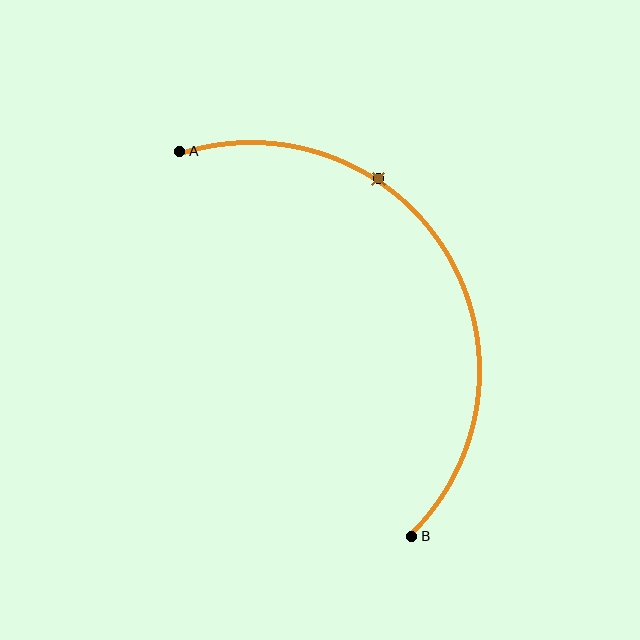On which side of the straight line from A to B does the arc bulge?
The arc bulges to the right of the straight line connecting A and B.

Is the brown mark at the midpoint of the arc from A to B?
No. The brown mark lies on the arc but is closer to endpoint A. The arc midpoint would be at the point on the curve equidistant along the arc from both A and B.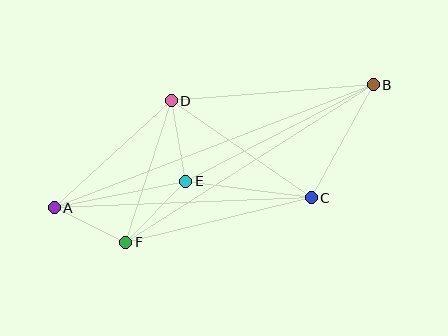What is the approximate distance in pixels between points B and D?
The distance between B and D is approximately 203 pixels.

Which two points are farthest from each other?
Points A and B are farthest from each other.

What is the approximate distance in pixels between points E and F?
The distance between E and F is approximately 86 pixels.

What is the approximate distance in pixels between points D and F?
The distance between D and F is approximately 148 pixels.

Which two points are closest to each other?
Points A and F are closest to each other.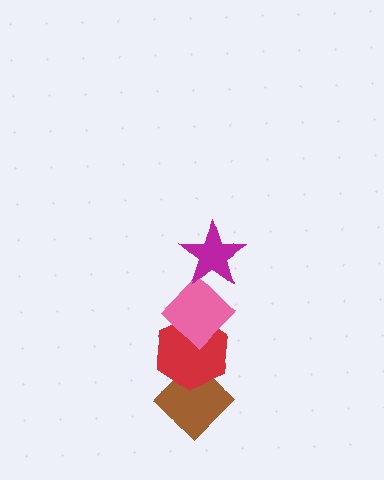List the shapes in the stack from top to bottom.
From top to bottom: the magenta star, the pink diamond, the red hexagon, the brown diamond.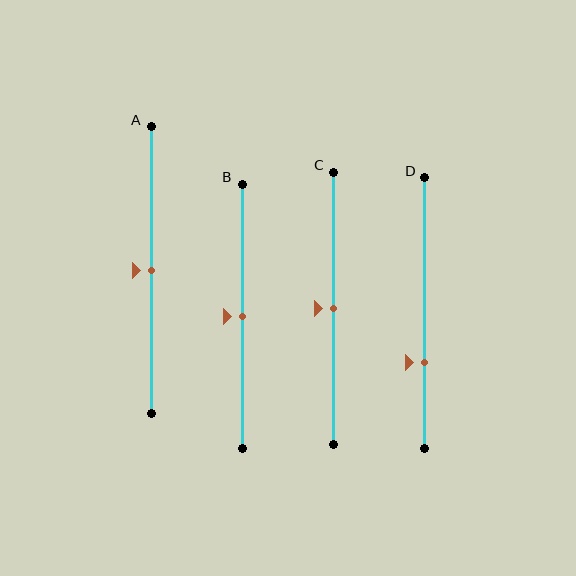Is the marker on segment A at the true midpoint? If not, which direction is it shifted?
Yes, the marker on segment A is at the true midpoint.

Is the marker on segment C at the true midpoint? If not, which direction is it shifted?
Yes, the marker on segment C is at the true midpoint.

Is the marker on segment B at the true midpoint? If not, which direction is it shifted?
Yes, the marker on segment B is at the true midpoint.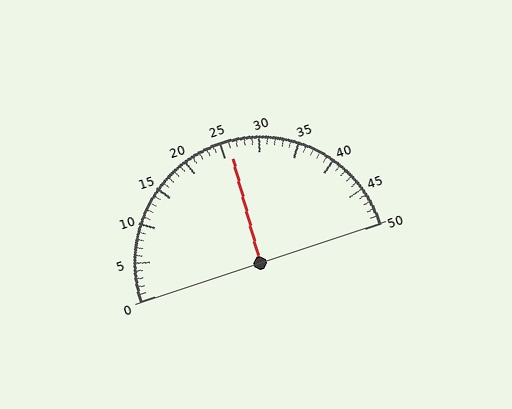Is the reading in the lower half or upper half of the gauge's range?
The reading is in the upper half of the range (0 to 50).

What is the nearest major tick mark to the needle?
The nearest major tick mark is 25.